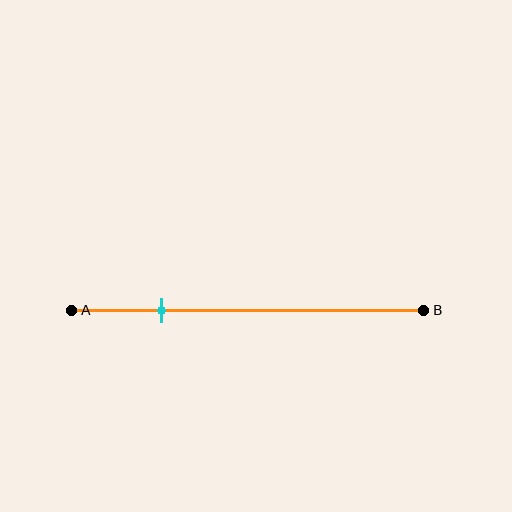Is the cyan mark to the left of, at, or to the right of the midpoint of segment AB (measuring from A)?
The cyan mark is to the left of the midpoint of segment AB.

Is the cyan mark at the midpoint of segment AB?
No, the mark is at about 25% from A, not at the 50% midpoint.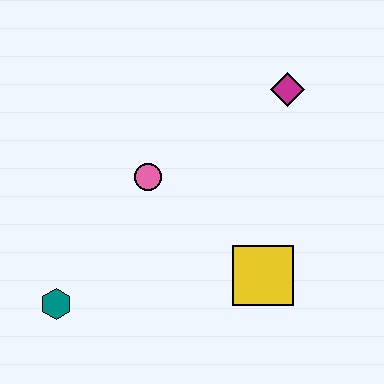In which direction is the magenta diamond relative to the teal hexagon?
The magenta diamond is to the right of the teal hexagon.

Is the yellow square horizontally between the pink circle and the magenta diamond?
Yes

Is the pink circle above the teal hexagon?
Yes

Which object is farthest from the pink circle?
The magenta diamond is farthest from the pink circle.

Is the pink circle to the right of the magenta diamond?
No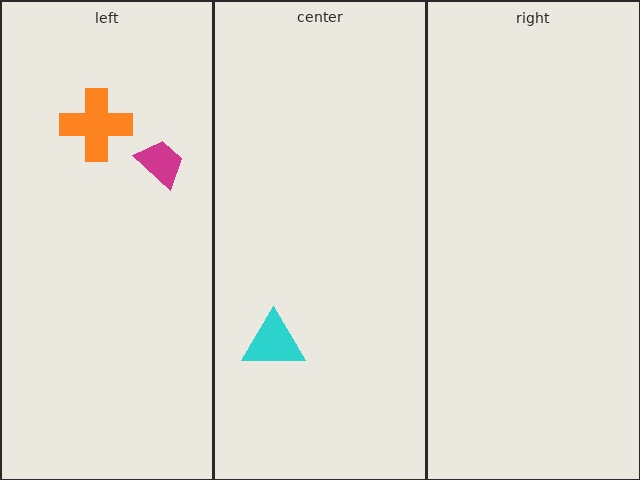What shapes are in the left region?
The orange cross, the magenta trapezoid.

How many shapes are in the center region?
1.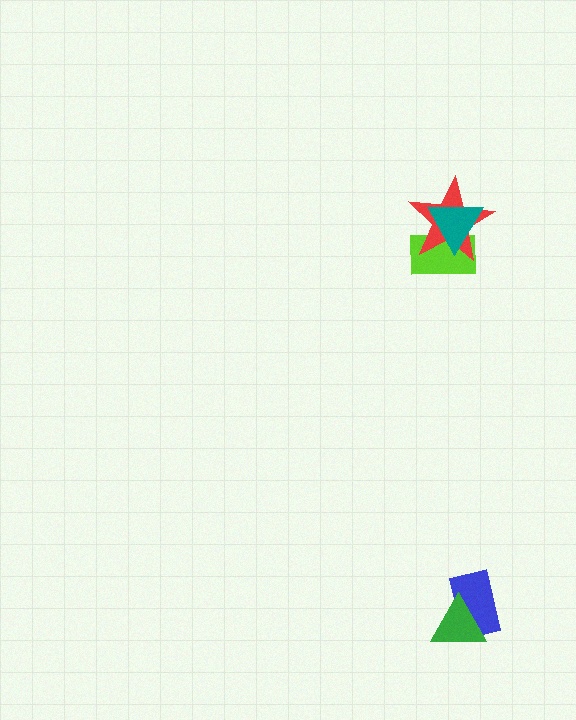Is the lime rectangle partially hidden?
Yes, it is partially covered by another shape.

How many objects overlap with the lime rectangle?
2 objects overlap with the lime rectangle.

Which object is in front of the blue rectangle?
The green triangle is in front of the blue rectangle.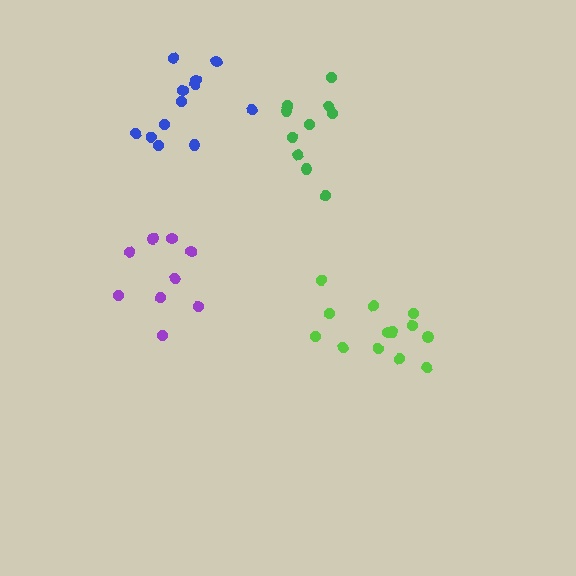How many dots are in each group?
Group 1: 9 dots, Group 2: 12 dots, Group 3: 10 dots, Group 4: 13 dots (44 total).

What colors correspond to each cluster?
The clusters are colored: purple, blue, green, lime.